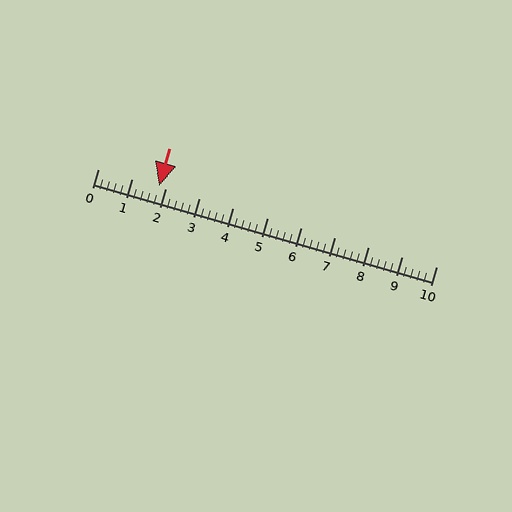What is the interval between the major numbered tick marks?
The major tick marks are spaced 1 units apart.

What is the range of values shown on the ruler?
The ruler shows values from 0 to 10.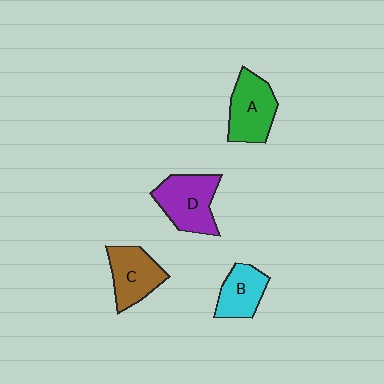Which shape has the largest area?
Shape D (purple).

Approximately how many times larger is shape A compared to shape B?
Approximately 1.3 times.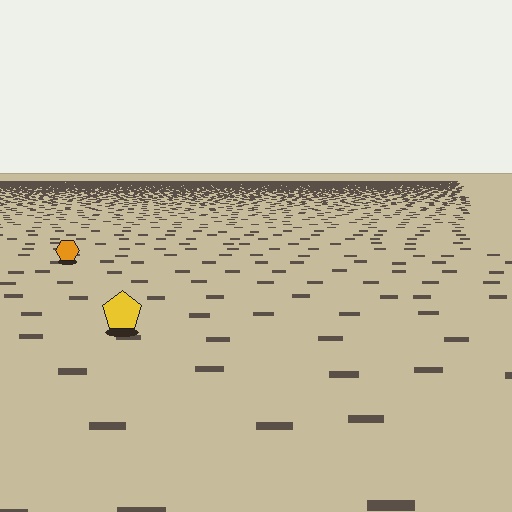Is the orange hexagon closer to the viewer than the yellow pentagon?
No. The yellow pentagon is closer — you can tell from the texture gradient: the ground texture is coarser near it.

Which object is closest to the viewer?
The yellow pentagon is closest. The texture marks near it are larger and more spread out.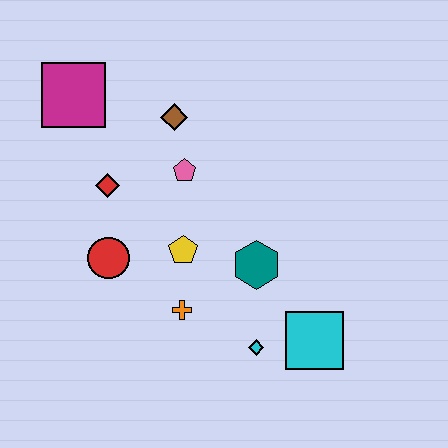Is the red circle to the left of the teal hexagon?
Yes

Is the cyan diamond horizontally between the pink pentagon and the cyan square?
Yes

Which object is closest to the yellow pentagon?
The orange cross is closest to the yellow pentagon.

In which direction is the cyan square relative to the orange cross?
The cyan square is to the right of the orange cross.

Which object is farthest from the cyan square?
The magenta square is farthest from the cyan square.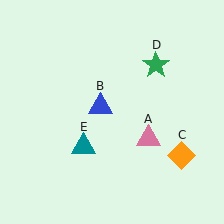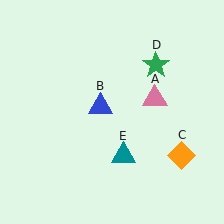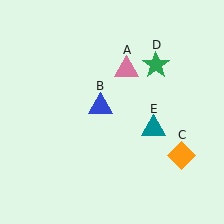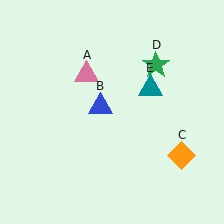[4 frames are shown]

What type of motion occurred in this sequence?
The pink triangle (object A), teal triangle (object E) rotated counterclockwise around the center of the scene.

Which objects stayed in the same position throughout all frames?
Blue triangle (object B) and orange diamond (object C) and green star (object D) remained stationary.